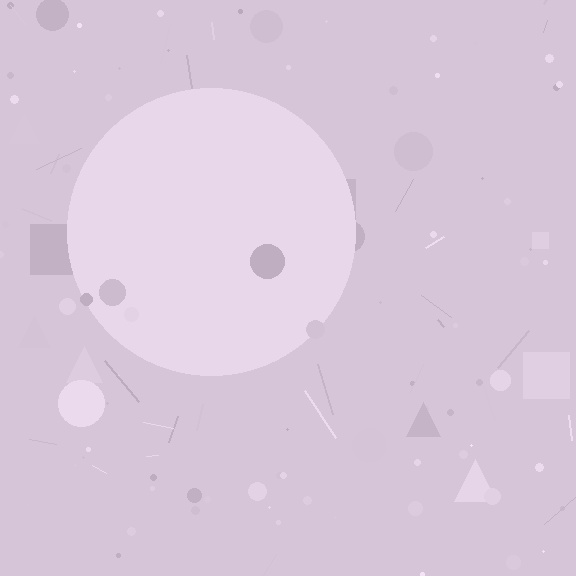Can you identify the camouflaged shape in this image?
The camouflaged shape is a circle.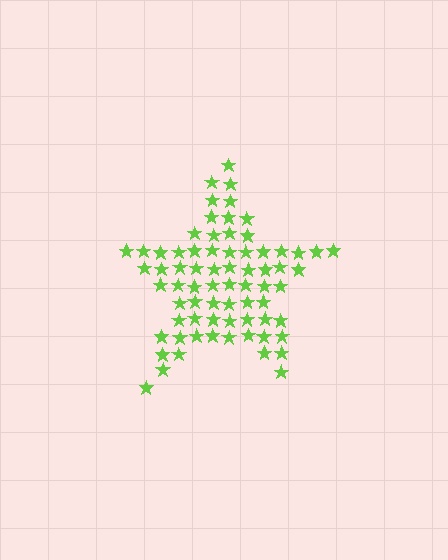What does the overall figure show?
The overall figure shows a star.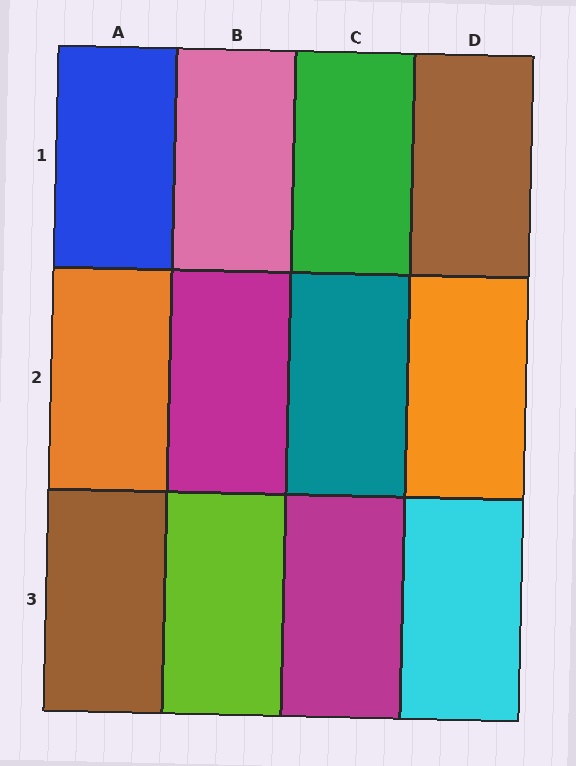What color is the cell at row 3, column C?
Magenta.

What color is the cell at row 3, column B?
Lime.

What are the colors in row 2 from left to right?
Orange, magenta, teal, orange.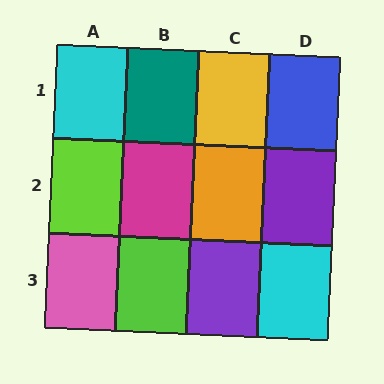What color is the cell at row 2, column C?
Orange.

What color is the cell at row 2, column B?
Magenta.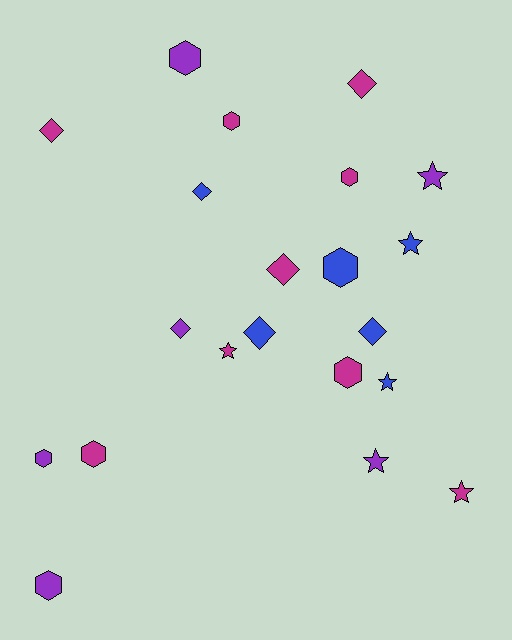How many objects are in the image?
There are 21 objects.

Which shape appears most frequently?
Hexagon, with 8 objects.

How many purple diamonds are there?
There is 1 purple diamond.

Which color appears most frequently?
Magenta, with 9 objects.